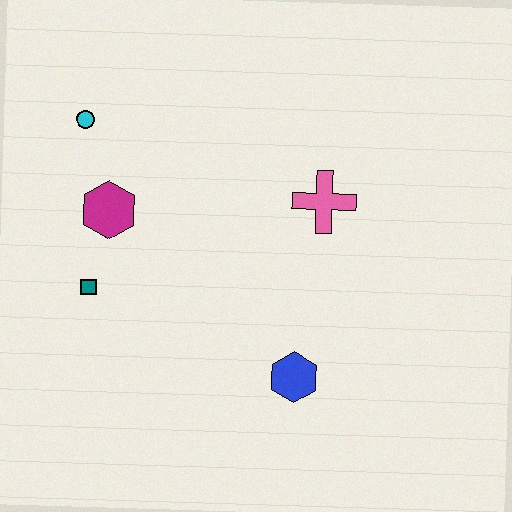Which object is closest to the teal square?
The magenta hexagon is closest to the teal square.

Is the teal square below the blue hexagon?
No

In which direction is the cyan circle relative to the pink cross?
The cyan circle is to the left of the pink cross.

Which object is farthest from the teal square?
The pink cross is farthest from the teal square.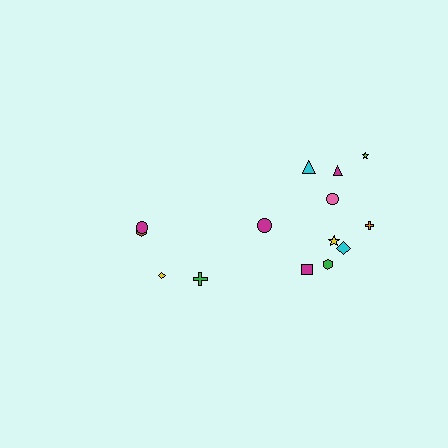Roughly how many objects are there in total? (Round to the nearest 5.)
Roughly 15 objects in total.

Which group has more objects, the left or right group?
The right group.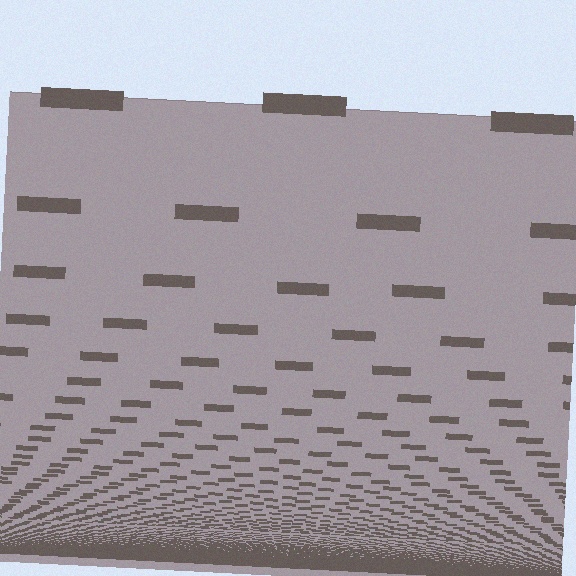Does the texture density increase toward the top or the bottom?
Density increases toward the bottom.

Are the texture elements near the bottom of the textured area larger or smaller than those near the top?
Smaller. The gradient is inverted — elements near the bottom are smaller and denser.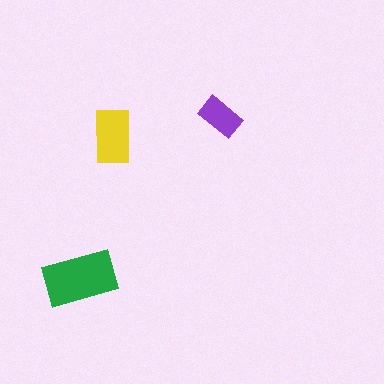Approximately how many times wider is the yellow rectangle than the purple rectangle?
About 1.5 times wider.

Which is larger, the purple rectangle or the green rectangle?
The green one.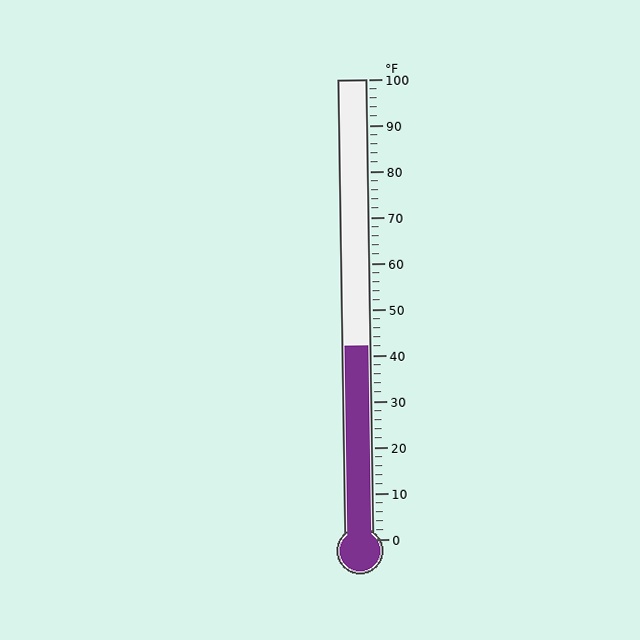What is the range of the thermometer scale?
The thermometer scale ranges from 0°F to 100°F.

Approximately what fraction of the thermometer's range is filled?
The thermometer is filled to approximately 40% of its range.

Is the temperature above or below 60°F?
The temperature is below 60°F.